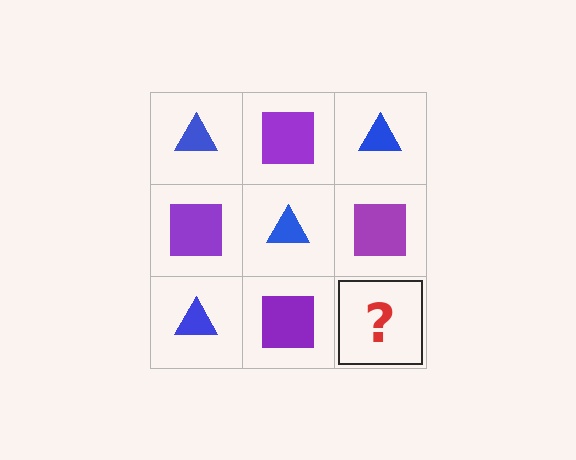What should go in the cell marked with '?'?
The missing cell should contain a blue triangle.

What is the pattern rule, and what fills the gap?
The rule is that it alternates blue triangle and purple square in a checkerboard pattern. The gap should be filled with a blue triangle.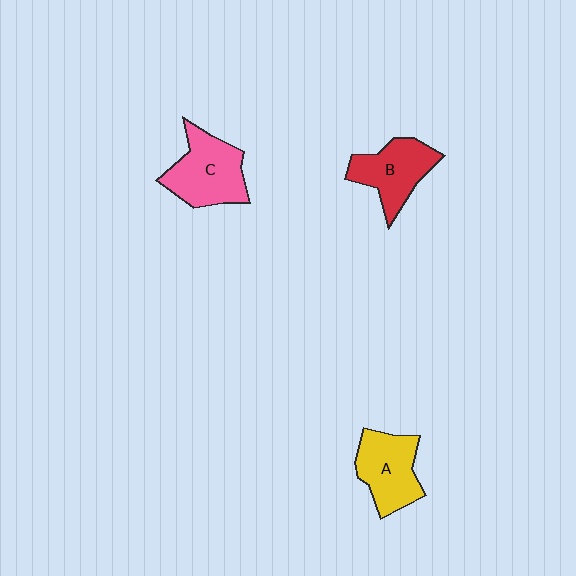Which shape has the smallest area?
Shape B (red).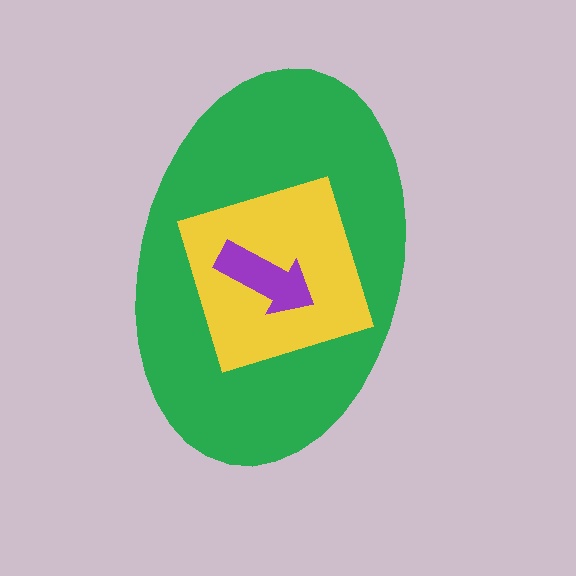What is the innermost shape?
The purple arrow.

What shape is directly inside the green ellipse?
The yellow square.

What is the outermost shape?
The green ellipse.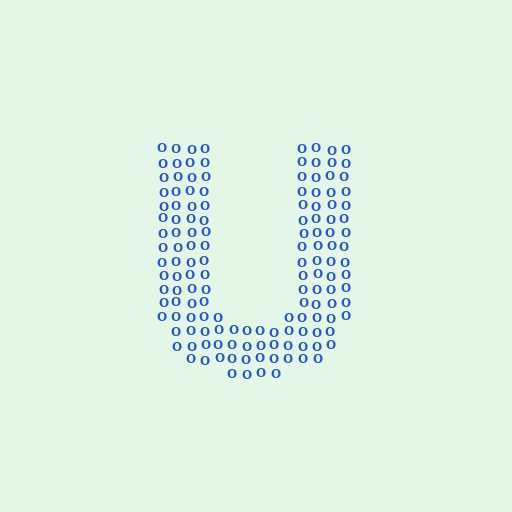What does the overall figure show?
The overall figure shows the letter U.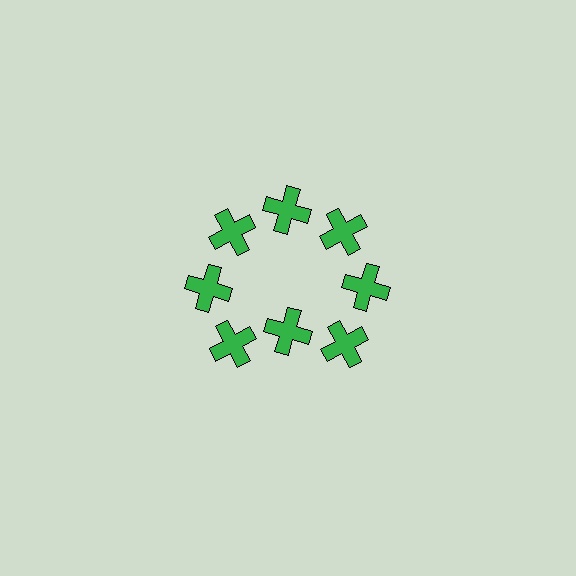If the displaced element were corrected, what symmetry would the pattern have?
It would have 8-fold rotational symmetry — the pattern would map onto itself every 45 degrees.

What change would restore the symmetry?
The symmetry would be restored by moving it outward, back onto the ring so that all 8 crosses sit at equal angles and equal distance from the center.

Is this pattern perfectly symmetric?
No. The 8 green crosses are arranged in a ring, but one element near the 6 o'clock position is pulled inward toward the center, breaking the 8-fold rotational symmetry.